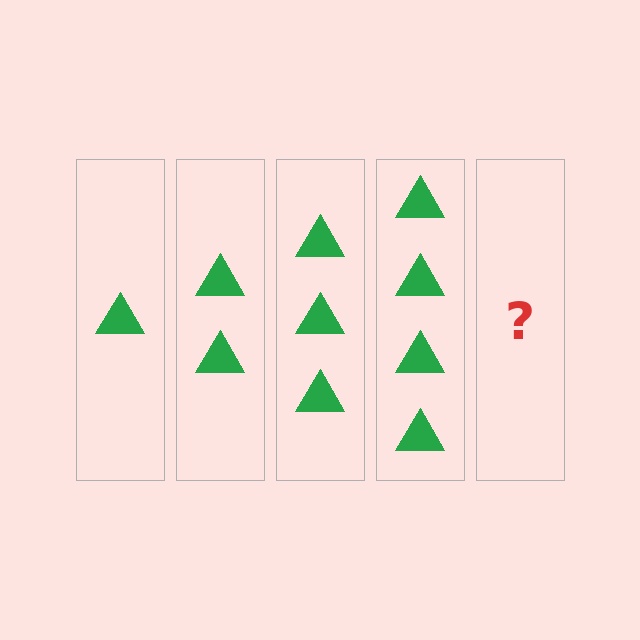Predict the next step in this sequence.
The next step is 5 triangles.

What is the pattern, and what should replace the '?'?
The pattern is that each step adds one more triangle. The '?' should be 5 triangles.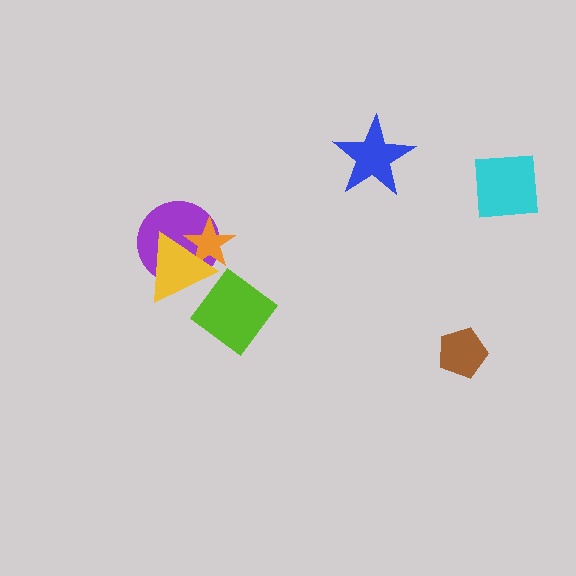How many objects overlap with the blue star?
0 objects overlap with the blue star.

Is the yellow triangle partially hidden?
Yes, it is partially covered by another shape.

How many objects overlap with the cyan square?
0 objects overlap with the cyan square.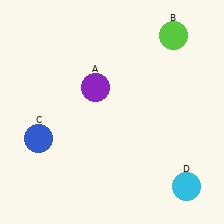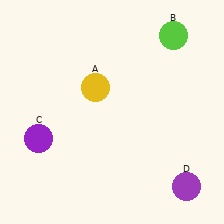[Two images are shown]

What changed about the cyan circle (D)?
In Image 1, D is cyan. In Image 2, it changed to purple.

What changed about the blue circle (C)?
In Image 1, C is blue. In Image 2, it changed to purple.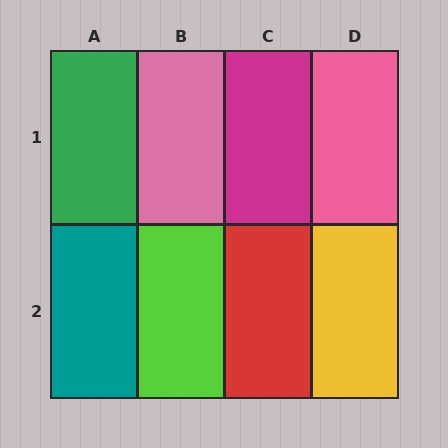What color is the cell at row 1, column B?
Pink.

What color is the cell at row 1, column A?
Green.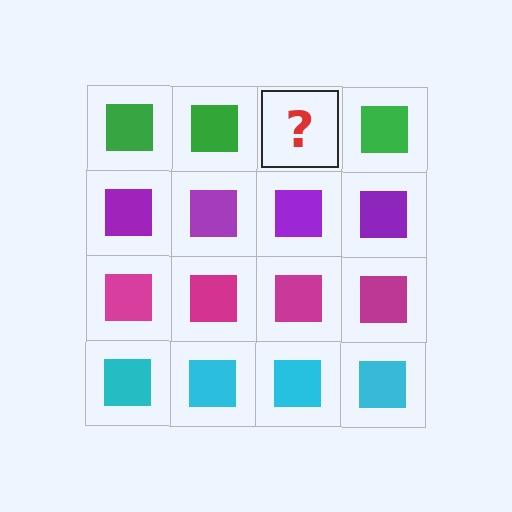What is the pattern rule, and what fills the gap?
The rule is that each row has a consistent color. The gap should be filled with a green square.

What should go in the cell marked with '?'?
The missing cell should contain a green square.